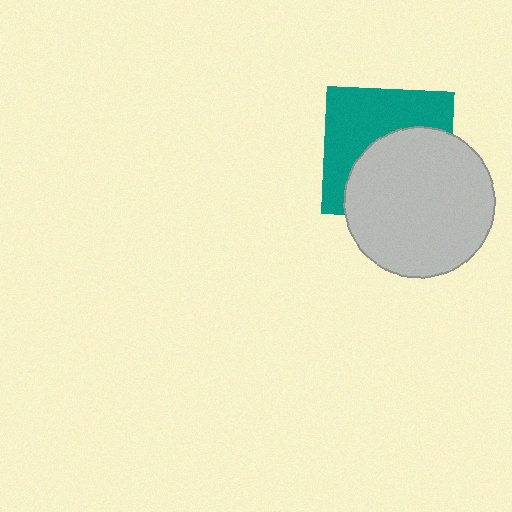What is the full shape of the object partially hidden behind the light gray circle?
The partially hidden object is a teal square.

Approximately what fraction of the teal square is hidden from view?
Roughly 52% of the teal square is hidden behind the light gray circle.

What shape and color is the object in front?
The object in front is a light gray circle.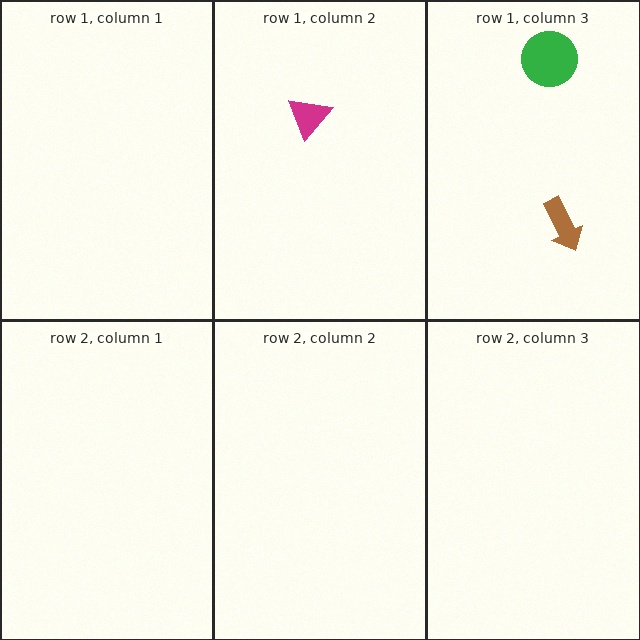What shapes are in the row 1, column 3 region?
The green circle, the brown arrow.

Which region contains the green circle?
The row 1, column 3 region.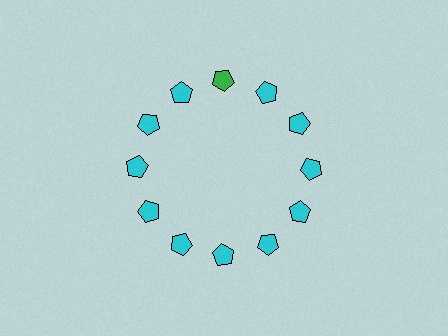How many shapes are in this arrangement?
There are 12 shapes arranged in a ring pattern.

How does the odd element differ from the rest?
It has a different color: green instead of cyan.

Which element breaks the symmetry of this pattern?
The green pentagon at roughly the 12 o'clock position breaks the symmetry. All other shapes are cyan pentagons.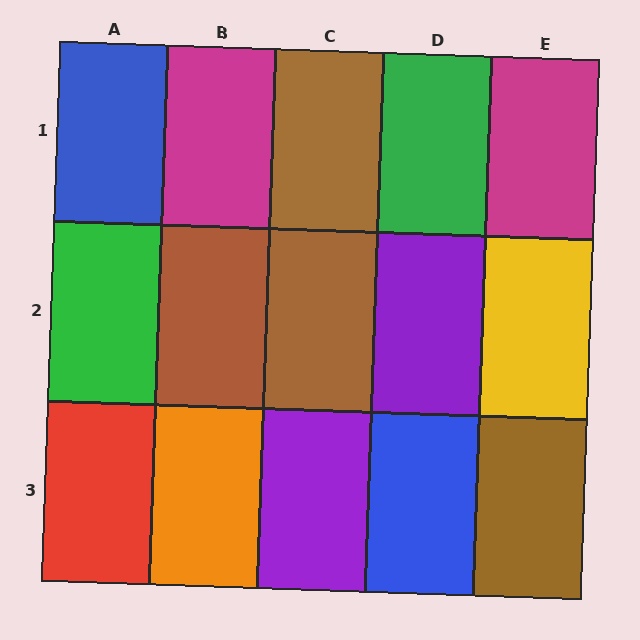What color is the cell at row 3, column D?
Blue.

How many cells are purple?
2 cells are purple.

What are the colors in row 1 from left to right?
Blue, magenta, brown, green, magenta.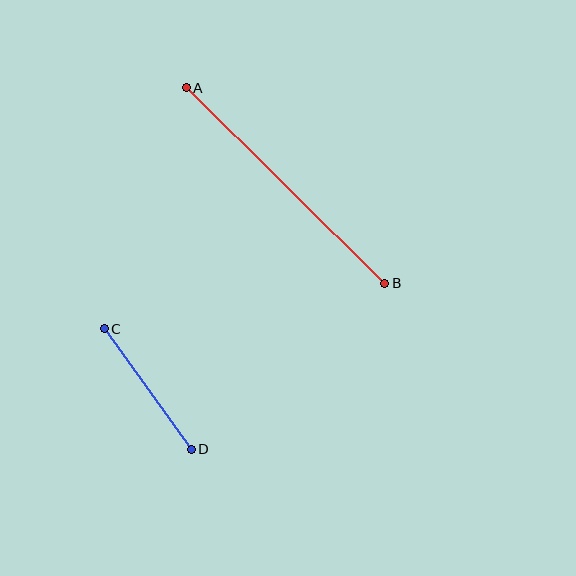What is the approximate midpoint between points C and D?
The midpoint is at approximately (148, 389) pixels.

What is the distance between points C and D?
The distance is approximately 148 pixels.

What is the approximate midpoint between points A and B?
The midpoint is at approximately (285, 186) pixels.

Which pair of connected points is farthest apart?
Points A and B are farthest apart.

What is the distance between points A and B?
The distance is approximately 279 pixels.